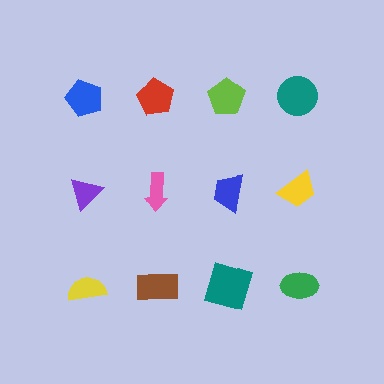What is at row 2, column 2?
A pink arrow.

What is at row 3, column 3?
A teal square.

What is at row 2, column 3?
A blue trapezoid.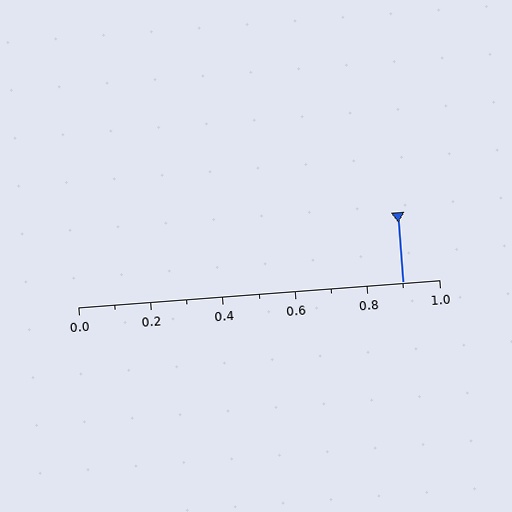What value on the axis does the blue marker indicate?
The marker indicates approximately 0.9.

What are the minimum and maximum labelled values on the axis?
The axis runs from 0.0 to 1.0.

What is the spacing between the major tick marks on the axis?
The major ticks are spaced 0.2 apart.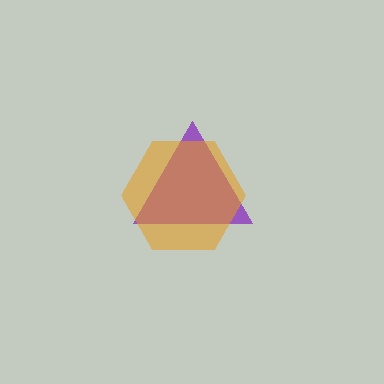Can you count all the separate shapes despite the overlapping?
Yes, there are 2 separate shapes.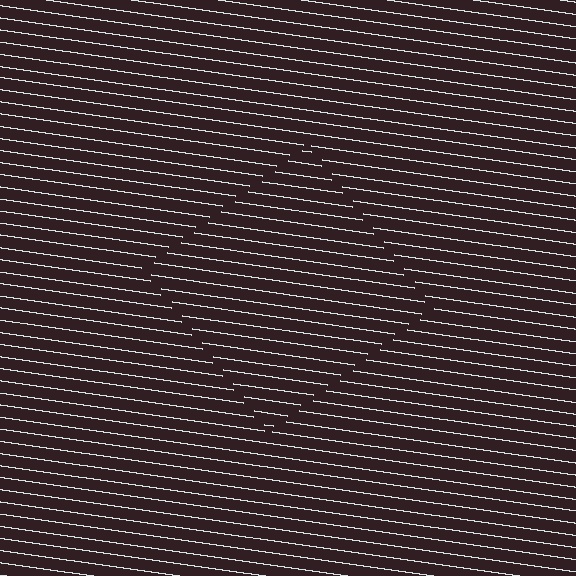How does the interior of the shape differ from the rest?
The interior of the shape contains the same grating, shifted by half a period — the contour is defined by the phase discontinuity where line-ends from the inner and outer gratings abut.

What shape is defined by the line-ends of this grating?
An illusory square. The interior of the shape contains the same grating, shifted by half a period — the contour is defined by the phase discontinuity where line-ends from the inner and outer gratings abut.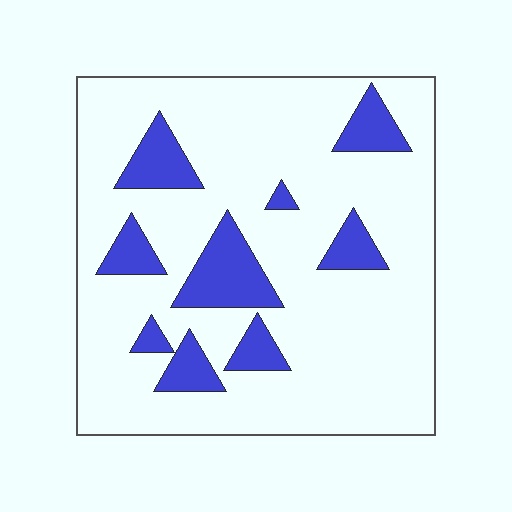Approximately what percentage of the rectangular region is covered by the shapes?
Approximately 20%.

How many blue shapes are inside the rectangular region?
9.